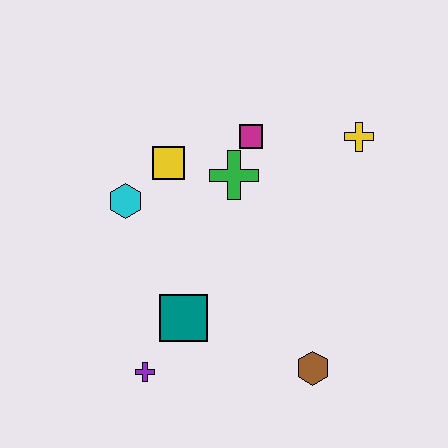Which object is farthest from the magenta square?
The purple cross is farthest from the magenta square.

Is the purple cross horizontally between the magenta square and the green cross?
No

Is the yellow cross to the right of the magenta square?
Yes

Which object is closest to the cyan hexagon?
The yellow square is closest to the cyan hexagon.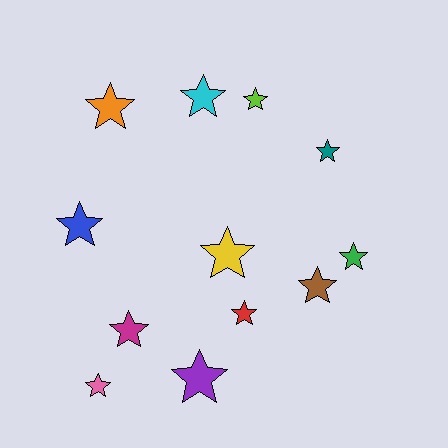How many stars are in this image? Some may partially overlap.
There are 12 stars.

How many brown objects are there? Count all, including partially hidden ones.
There is 1 brown object.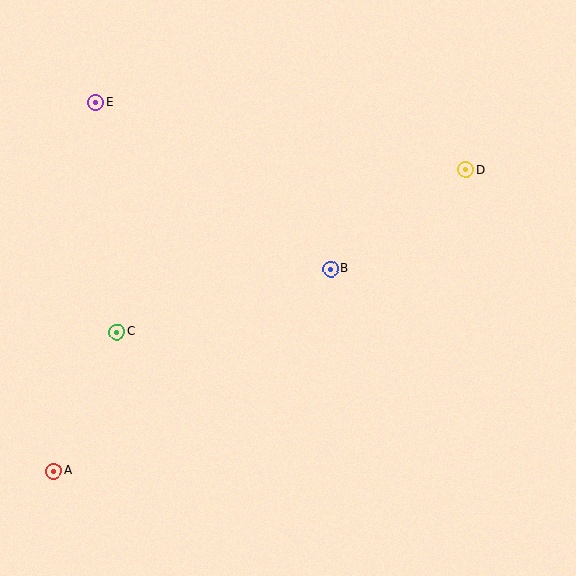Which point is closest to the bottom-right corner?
Point B is closest to the bottom-right corner.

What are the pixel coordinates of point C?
Point C is at (117, 332).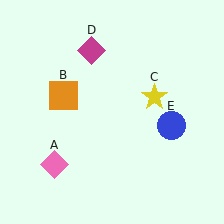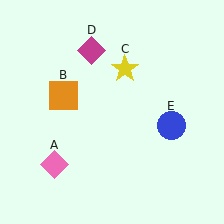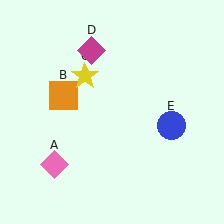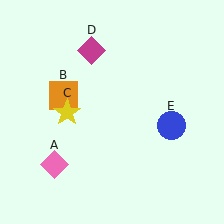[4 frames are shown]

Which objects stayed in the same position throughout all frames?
Pink diamond (object A) and orange square (object B) and magenta diamond (object D) and blue circle (object E) remained stationary.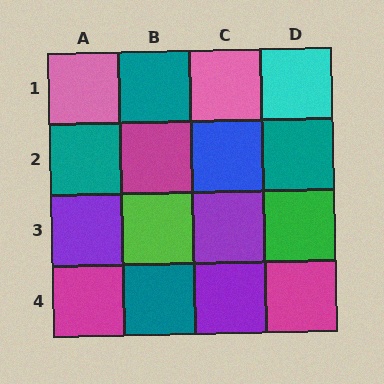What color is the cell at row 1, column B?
Teal.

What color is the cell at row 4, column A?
Magenta.